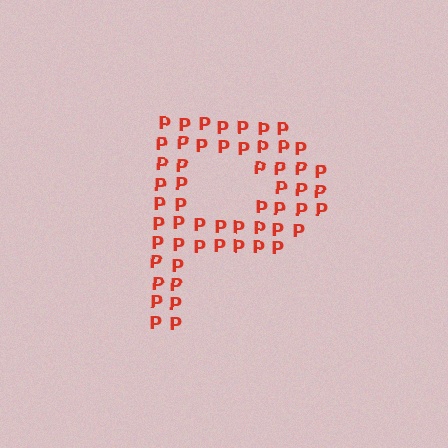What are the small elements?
The small elements are letter P's.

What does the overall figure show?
The overall figure shows the letter P.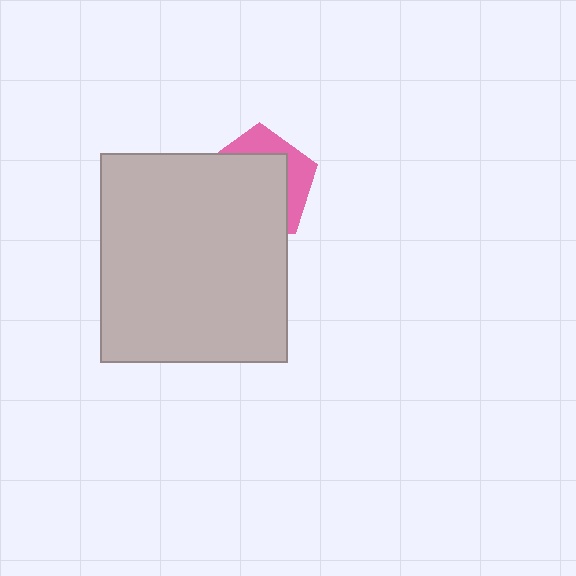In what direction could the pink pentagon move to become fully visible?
The pink pentagon could move toward the upper-right. That would shift it out from behind the light gray rectangle entirely.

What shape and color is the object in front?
The object in front is a light gray rectangle.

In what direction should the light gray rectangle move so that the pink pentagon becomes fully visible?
The light gray rectangle should move toward the lower-left. That is the shortest direction to clear the overlap and leave the pink pentagon fully visible.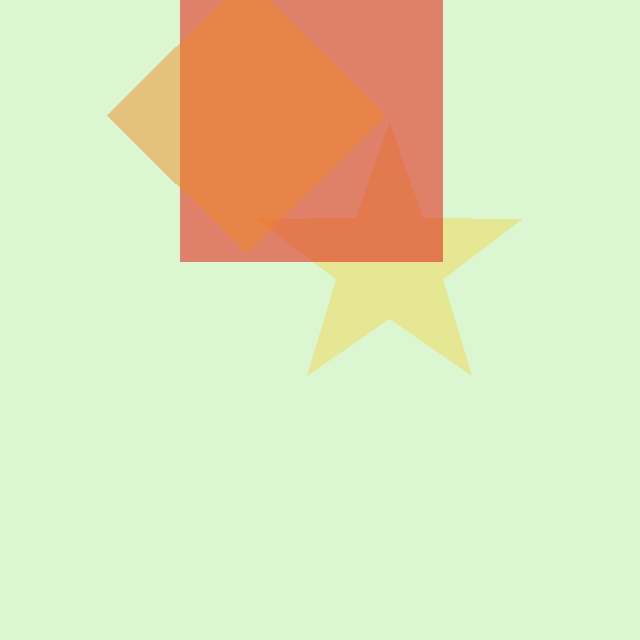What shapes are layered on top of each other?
The layered shapes are: a yellow star, a red square, an orange diamond.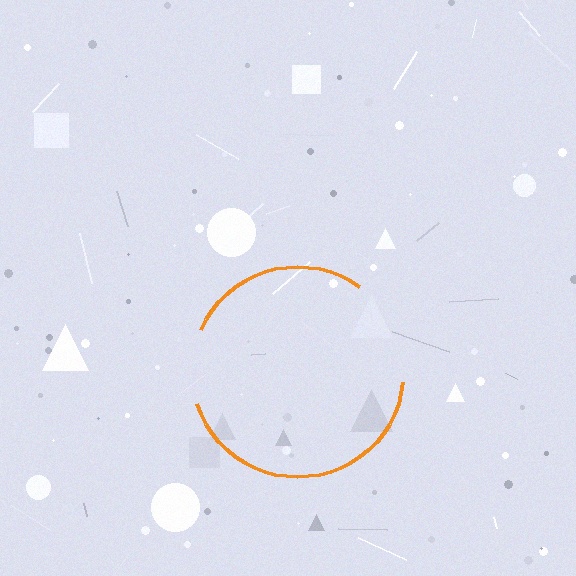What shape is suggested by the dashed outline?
The dashed outline suggests a circle.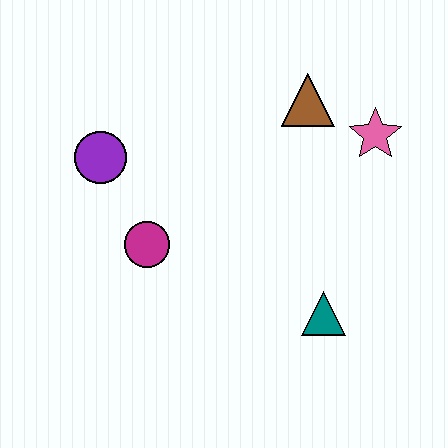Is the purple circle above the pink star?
No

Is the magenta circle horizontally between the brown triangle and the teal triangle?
No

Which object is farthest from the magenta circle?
The pink star is farthest from the magenta circle.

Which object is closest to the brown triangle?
The pink star is closest to the brown triangle.